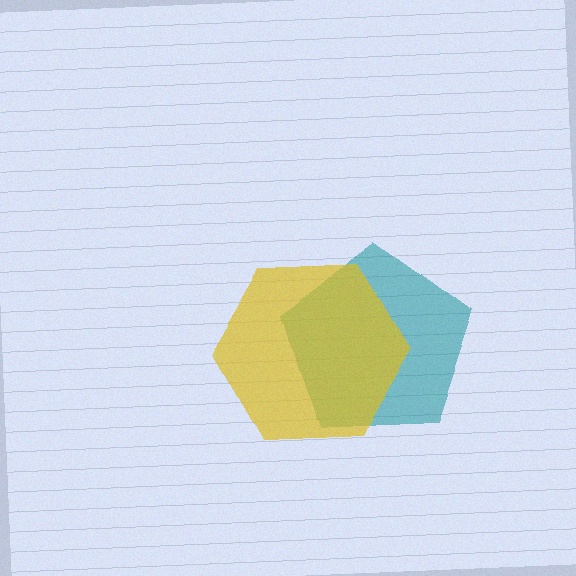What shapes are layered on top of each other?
The layered shapes are: a teal pentagon, a yellow hexagon.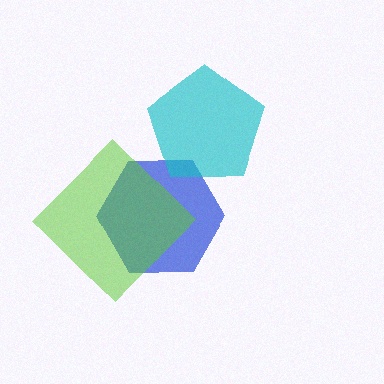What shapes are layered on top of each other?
The layered shapes are: a blue hexagon, a lime diamond, a cyan pentagon.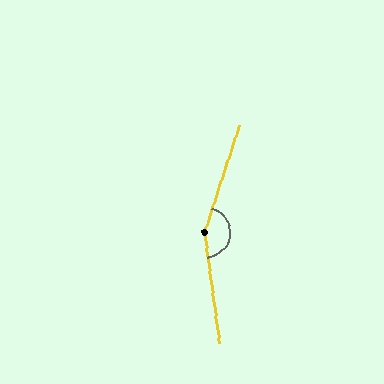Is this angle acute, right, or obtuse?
It is obtuse.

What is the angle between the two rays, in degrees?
Approximately 154 degrees.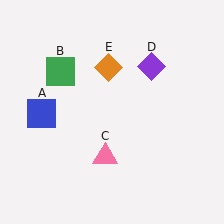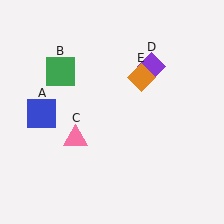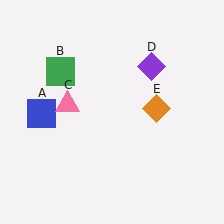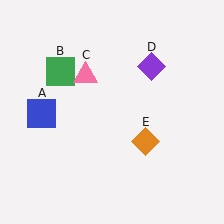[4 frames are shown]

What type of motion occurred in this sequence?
The pink triangle (object C), orange diamond (object E) rotated clockwise around the center of the scene.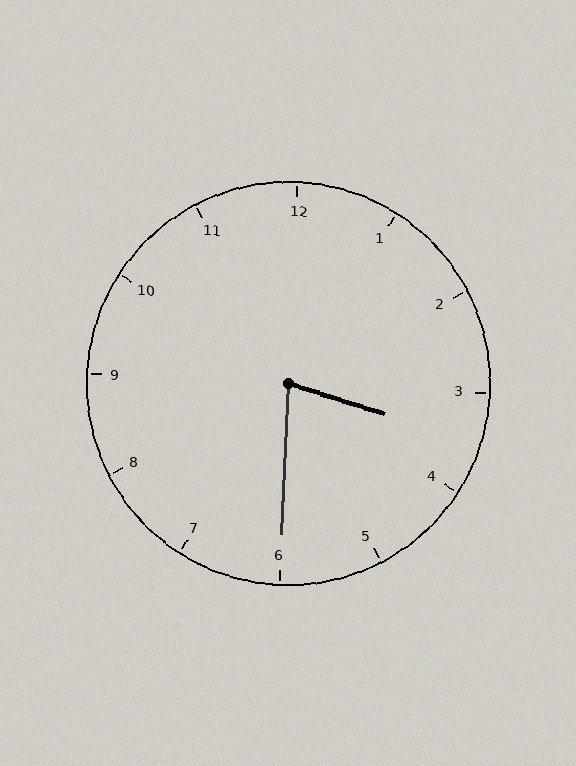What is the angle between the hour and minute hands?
Approximately 75 degrees.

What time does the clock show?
3:30.